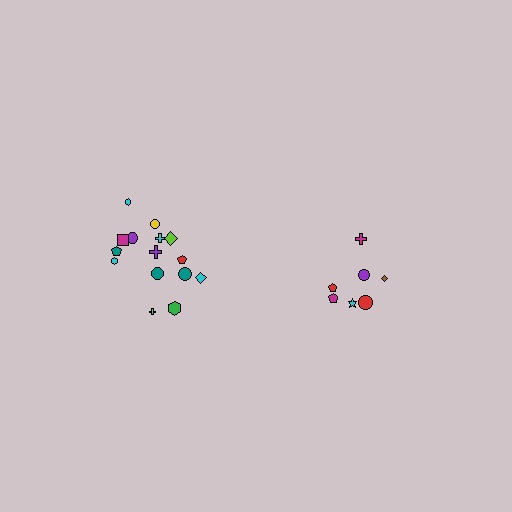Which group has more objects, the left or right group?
The left group.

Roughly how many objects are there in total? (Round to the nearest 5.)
Roughly 20 objects in total.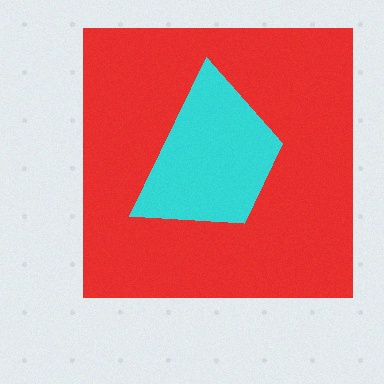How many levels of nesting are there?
2.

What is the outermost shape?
The red square.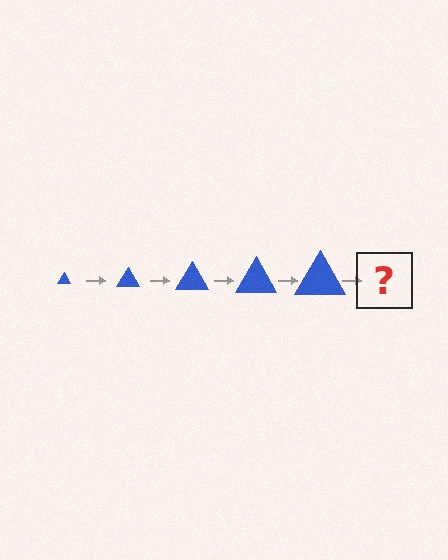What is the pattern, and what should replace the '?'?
The pattern is that the triangle gets progressively larger each step. The '?' should be a blue triangle, larger than the previous one.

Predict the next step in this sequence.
The next step is a blue triangle, larger than the previous one.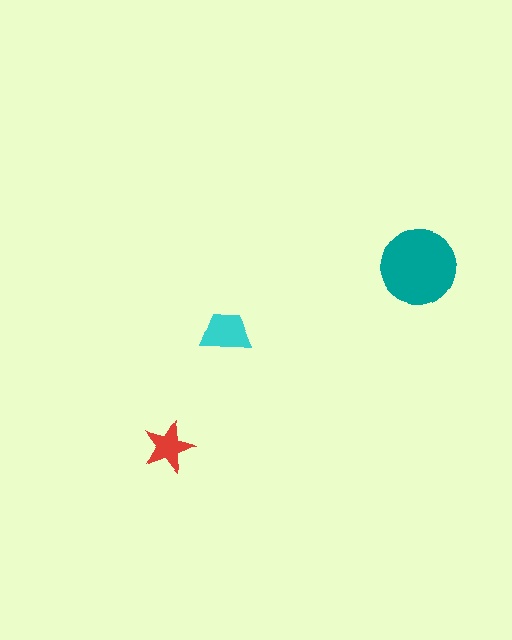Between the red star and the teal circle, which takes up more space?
The teal circle.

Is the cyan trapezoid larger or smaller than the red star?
Larger.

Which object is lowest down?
The red star is bottommost.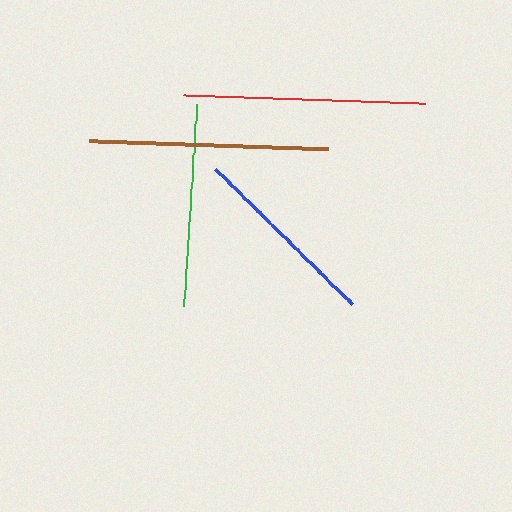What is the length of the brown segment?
The brown segment is approximately 239 pixels long.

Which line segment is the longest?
The red line is the longest at approximately 242 pixels.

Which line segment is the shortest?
The blue line is the shortest at approximately 193 pixels.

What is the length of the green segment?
The green segment is approximately 203 pixels long.